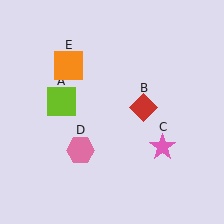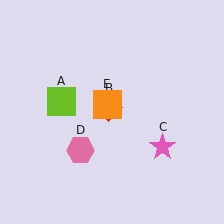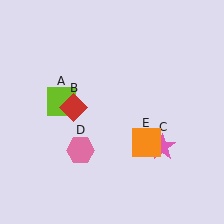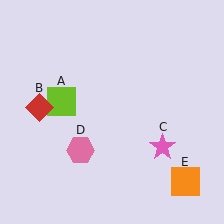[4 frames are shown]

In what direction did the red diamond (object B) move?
The red diamond (object B) moved left.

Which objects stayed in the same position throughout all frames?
Lime square (object A) and pink star (object C) and pink hexagon (object D) remained stationary.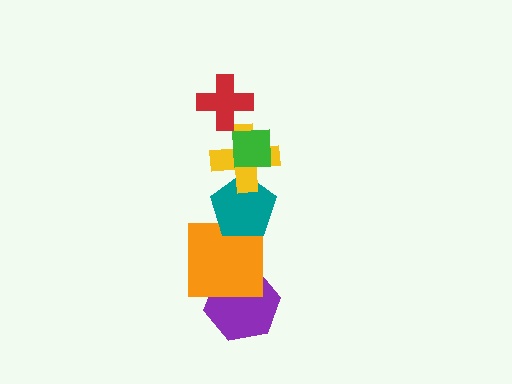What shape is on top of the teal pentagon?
The yellow cross is on top of the teal pentagon.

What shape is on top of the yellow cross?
The green square is on top of the yellow cross.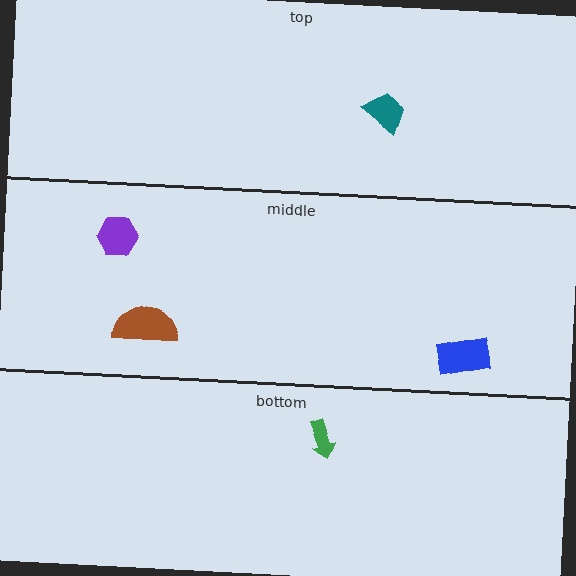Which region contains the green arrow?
The bottom region.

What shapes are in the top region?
The teal trapezoid.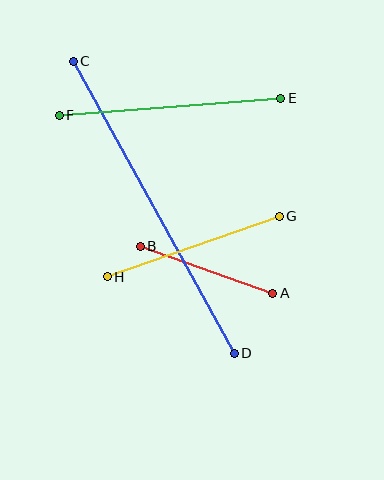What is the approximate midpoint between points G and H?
The midpoint is at approximately (193, 247) pixels.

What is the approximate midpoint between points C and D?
The midpoint is at approximately (154, 207) pixels.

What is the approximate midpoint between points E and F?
The midpoint is at approximately (170, 107) pixels.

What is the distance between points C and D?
The distance is approximately 333 pixels.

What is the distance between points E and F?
The distance is approximately 223 pixels.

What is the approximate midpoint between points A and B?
The midpoint is at approximately (207, 270) pixels.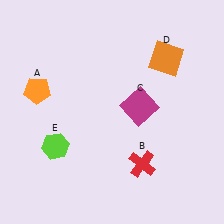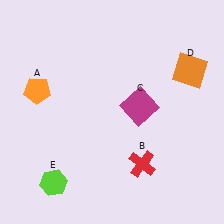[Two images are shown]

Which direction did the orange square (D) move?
The orange square (D) moved right.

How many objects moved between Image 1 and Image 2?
2 objects moved between the two images.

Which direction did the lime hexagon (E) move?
The lime hexagon (E) moved down.